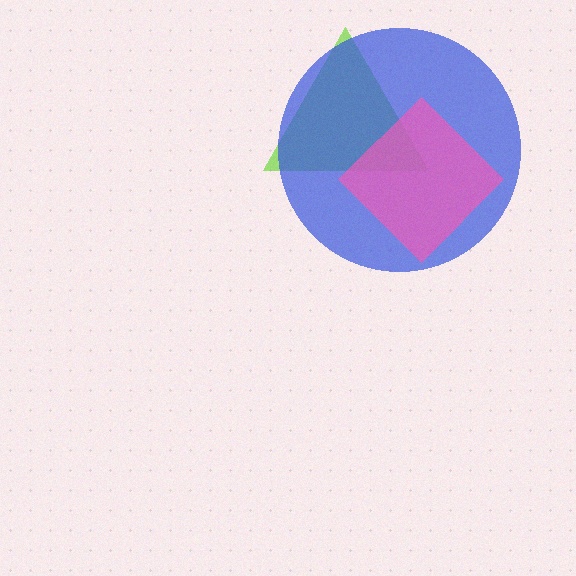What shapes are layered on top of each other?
The layered shapes are: a lime triangle, a blue circle, a pink diamond.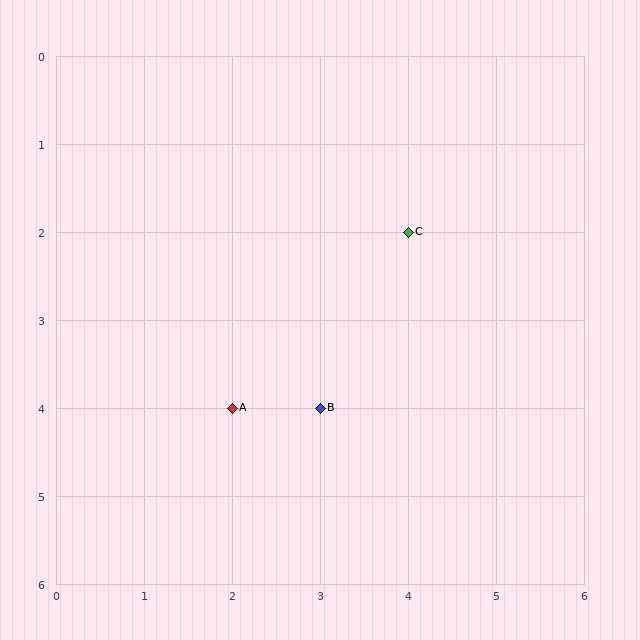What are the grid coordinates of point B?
Point B is at grid coordinates (3, 4).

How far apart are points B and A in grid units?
Points B and A are 1 column apart.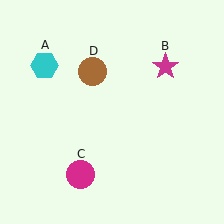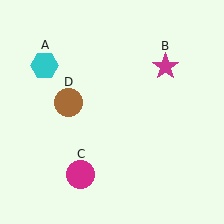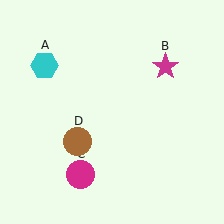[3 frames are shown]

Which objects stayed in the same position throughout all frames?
Cyan hexagon (object A) and magenta star (object B) and magenta circle (object C) remained stationary.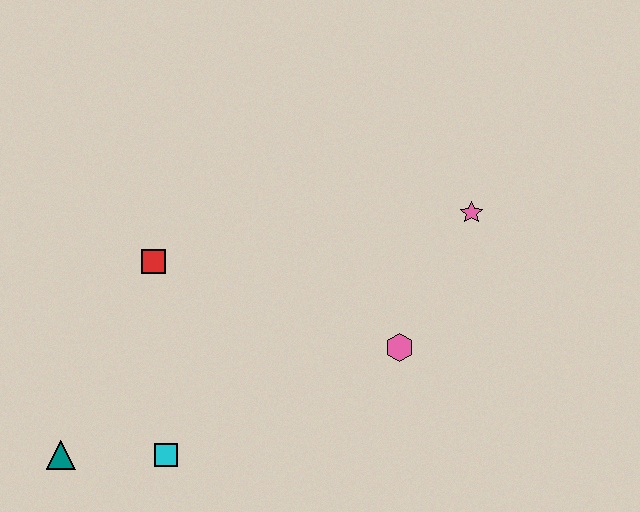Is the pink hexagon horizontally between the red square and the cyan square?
No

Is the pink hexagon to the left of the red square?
No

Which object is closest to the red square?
The cyan square is closest to the red square.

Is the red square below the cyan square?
No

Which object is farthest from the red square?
The pink star is farthest from the red square.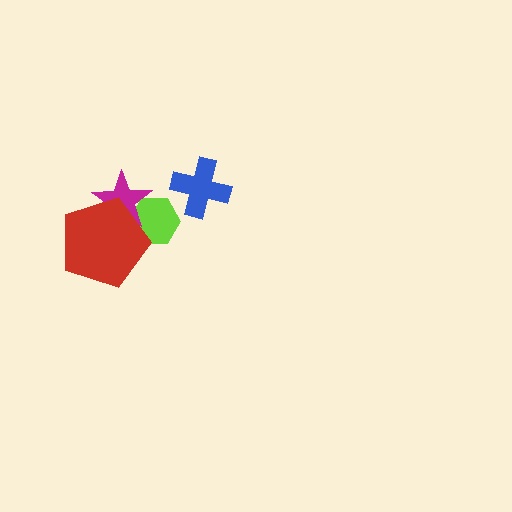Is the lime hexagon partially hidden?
Yes, it is partially covered by another shape.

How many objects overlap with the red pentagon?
2 objects overlap with the red pentagon.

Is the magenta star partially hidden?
Yes, it is partially covered by another shape.